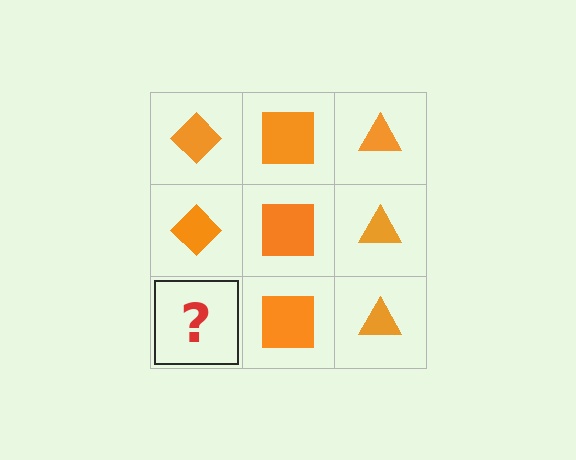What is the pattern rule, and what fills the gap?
The rule is that each column has a consistent shape. The gap should be filled with an orange diamond.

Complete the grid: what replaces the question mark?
The question mark should be replaced with an orange diamond.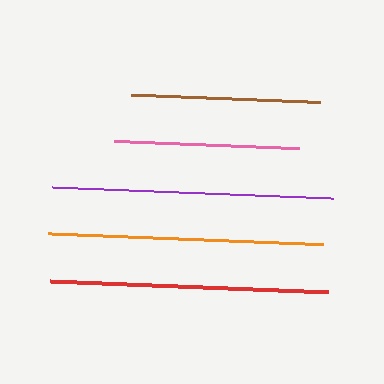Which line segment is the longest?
The purple line is the longest at approximately 281 pixels.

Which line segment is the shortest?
The pink line is the shortest at approximately 185 pixels.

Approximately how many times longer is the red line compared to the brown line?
The red line is approximately 1.5 times the length of the brown line.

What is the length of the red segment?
The red segment is approximately 278 pixels long.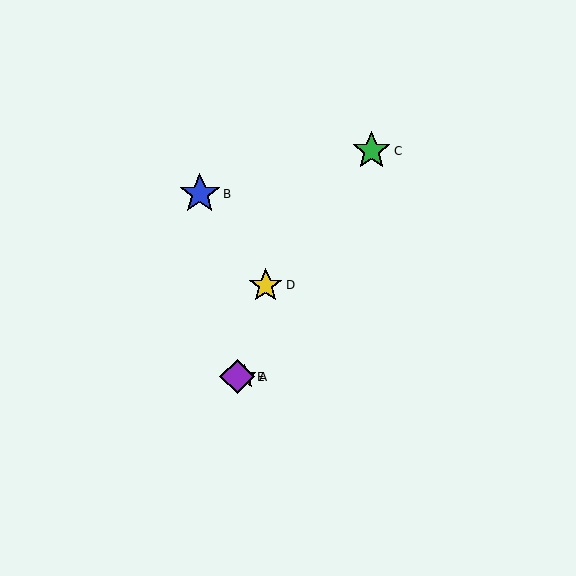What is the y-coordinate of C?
Object C is at y≈151.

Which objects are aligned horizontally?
Objects A, E are aligned horizontally.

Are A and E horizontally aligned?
Yes, both are at y≈377.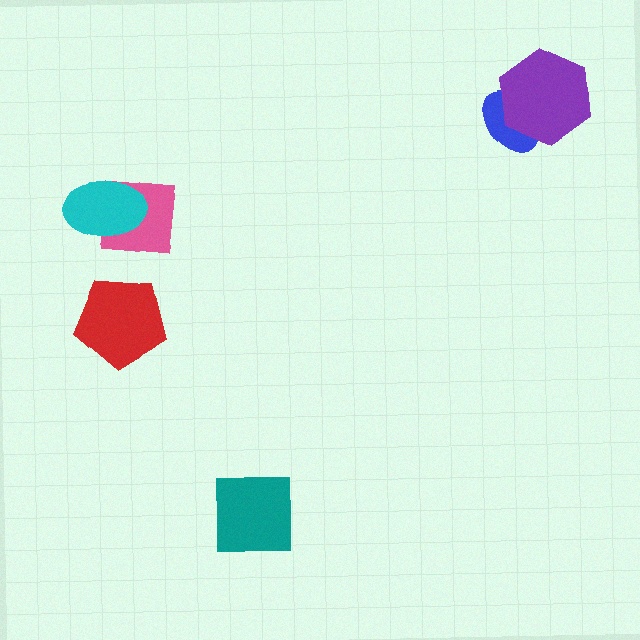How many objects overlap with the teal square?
0 objects overlap with the teal square.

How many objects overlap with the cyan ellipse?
1 object overlaps with the cyan ellipse.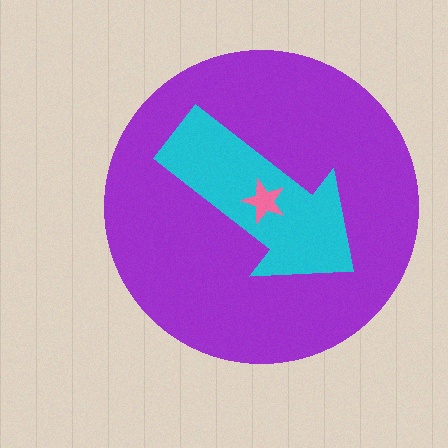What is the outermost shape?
The purple circle.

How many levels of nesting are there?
3.